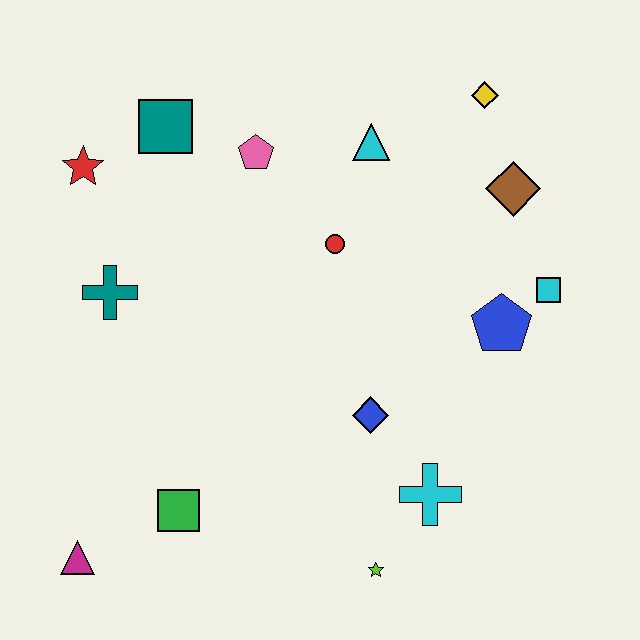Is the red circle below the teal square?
Yes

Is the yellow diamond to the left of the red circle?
No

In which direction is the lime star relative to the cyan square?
The lime star is below the cyan square.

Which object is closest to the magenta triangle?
The green square is closest to the magenta triangle.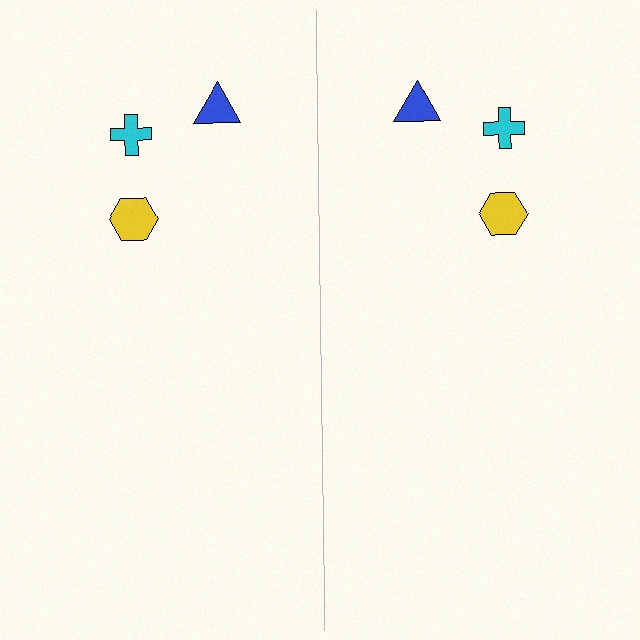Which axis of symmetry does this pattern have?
The pattern has a vertical axis of symmetry running through the center of the image.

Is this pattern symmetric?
Yes, this pattern has bilateral (reflection) symmetry.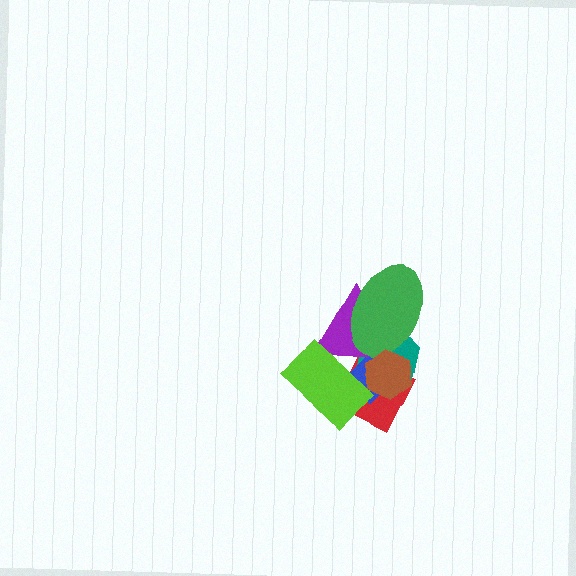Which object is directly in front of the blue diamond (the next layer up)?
The purple triangle is directly in front of the blue diamond.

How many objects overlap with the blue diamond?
5 objects overlap with the blue diamond.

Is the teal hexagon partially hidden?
Yes, it is partially covered by another shape.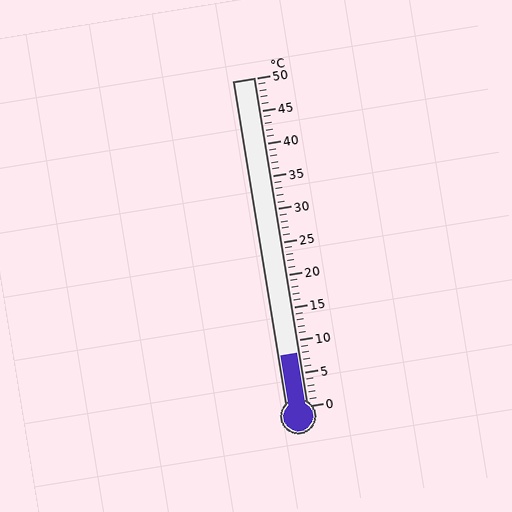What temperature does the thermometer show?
The thermometer shows approximately 8°C.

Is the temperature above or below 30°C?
The temperature is below 30°C.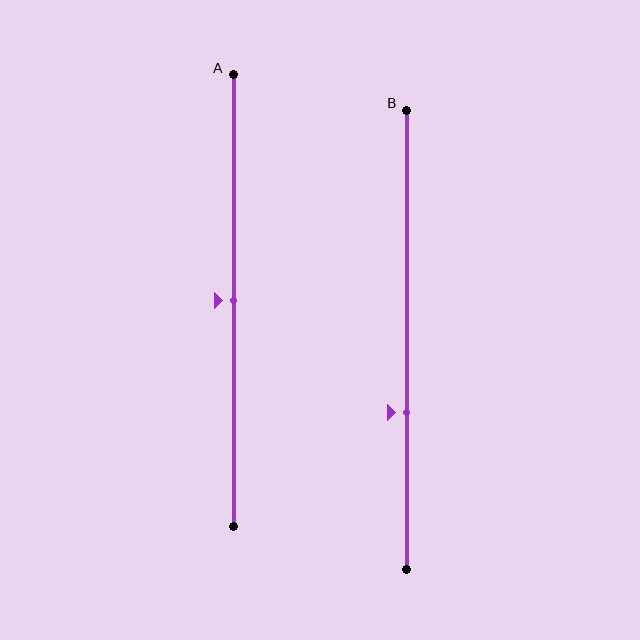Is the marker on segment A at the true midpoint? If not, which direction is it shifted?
Yes, the marker on segment A is at the true midpoint.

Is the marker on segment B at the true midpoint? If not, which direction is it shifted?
No, the marker on segment B is shifted downward by about 16% of the segment length.